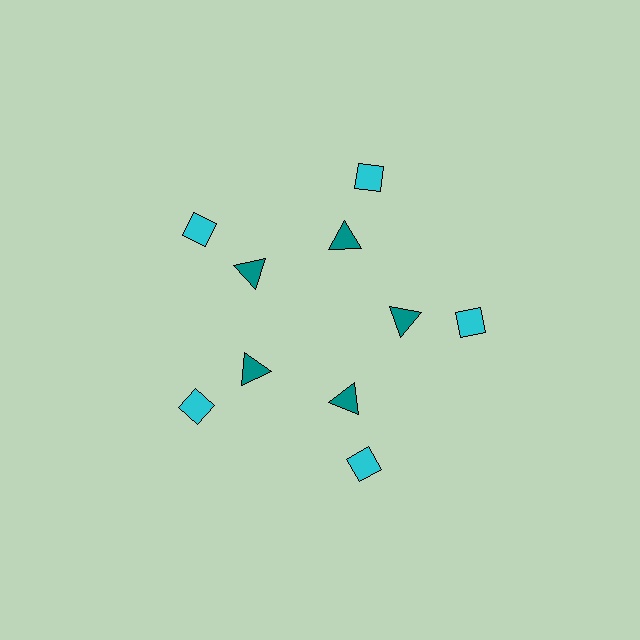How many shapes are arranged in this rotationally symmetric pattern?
There are 10 shapes, arranged in 5 groups of 2.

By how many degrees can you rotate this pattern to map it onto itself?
The pattern maps onto itself every 72 degrees of rotation.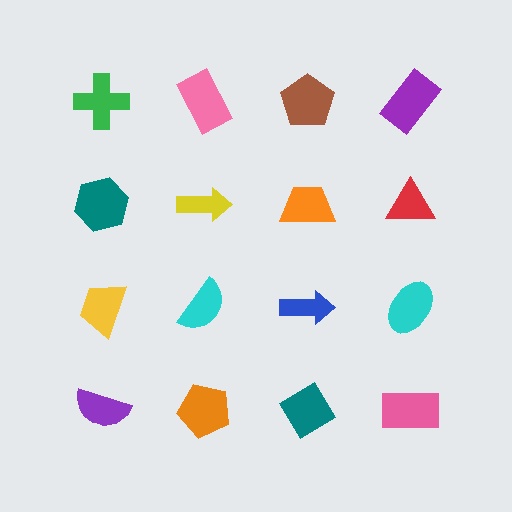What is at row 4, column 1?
A purple semicircle.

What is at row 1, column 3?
A brown pentagon.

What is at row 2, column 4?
A red triangle.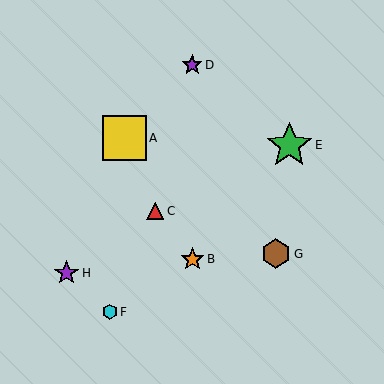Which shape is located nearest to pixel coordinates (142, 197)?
The red triangle (labeled C) at (155, 211) is nearest to that location.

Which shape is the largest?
The green star (labeled E) is the largest.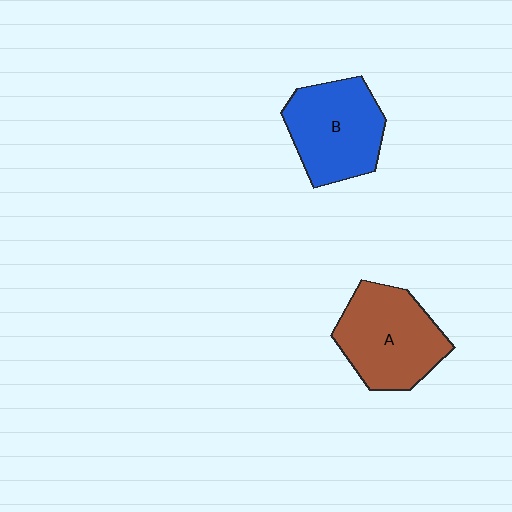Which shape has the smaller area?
Shape B (blue).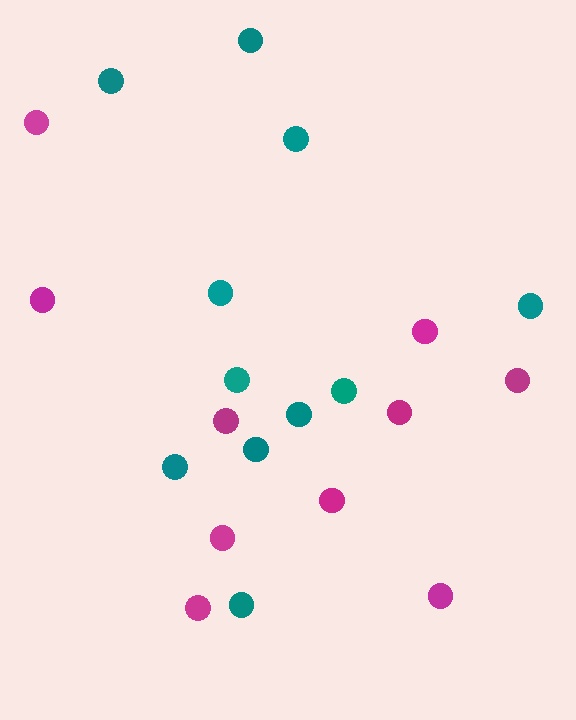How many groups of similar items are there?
There are 2 groups: one group of magenta circles (10) and one group of teal circles (11).